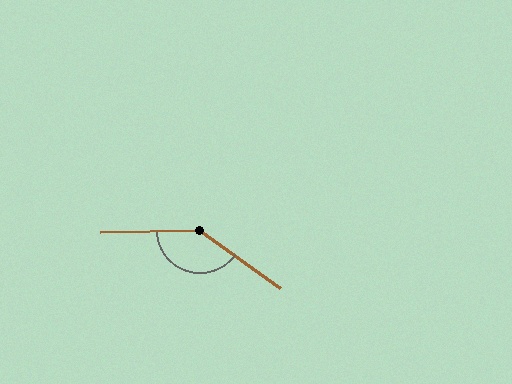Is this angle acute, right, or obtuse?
It is obtuse.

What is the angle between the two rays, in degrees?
Approximately 143 degrees.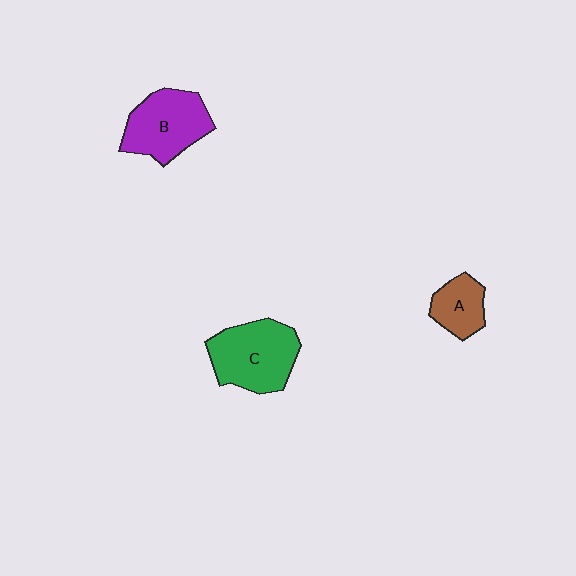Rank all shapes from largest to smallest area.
From largest to smallest: C (green), B (purple), A (brown).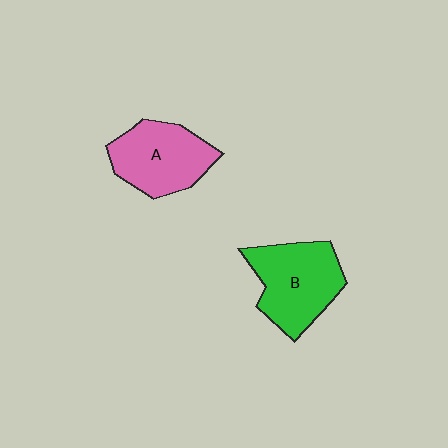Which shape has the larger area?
Shape B (green).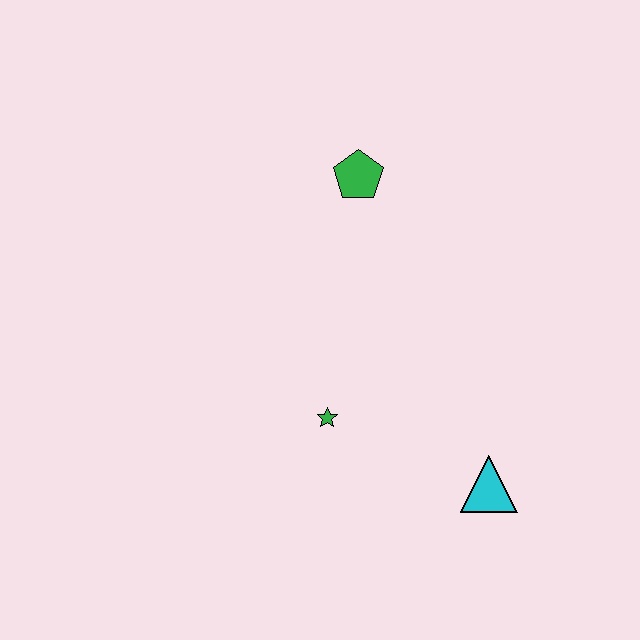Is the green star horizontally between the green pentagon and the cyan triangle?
No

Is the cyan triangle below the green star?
Yes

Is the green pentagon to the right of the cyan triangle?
No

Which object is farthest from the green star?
The green pentagon is farthest from the green star.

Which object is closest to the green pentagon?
The green star is closest to the green pentagon.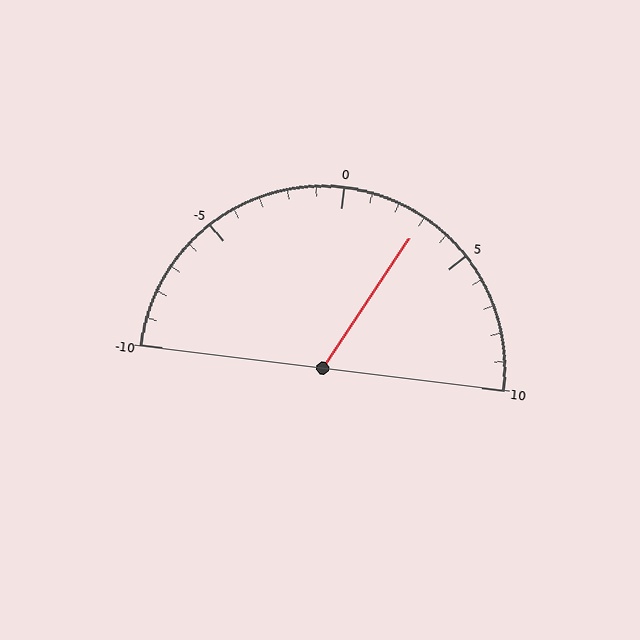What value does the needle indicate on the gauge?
The needle indicates approximately 3.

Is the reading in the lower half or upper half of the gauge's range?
The reading is in the upper half of the range (-10 to 10).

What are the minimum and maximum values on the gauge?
The gauge ranges from -10 to 10.